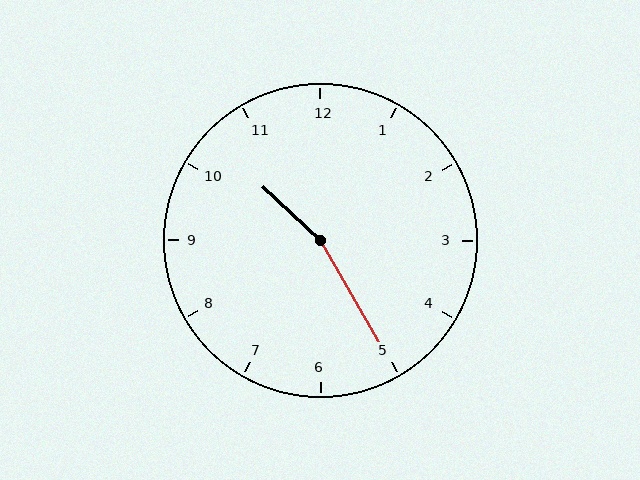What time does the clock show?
10:25.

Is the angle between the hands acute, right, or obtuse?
It is obtuse.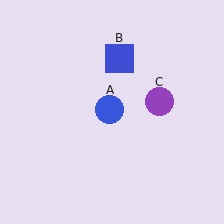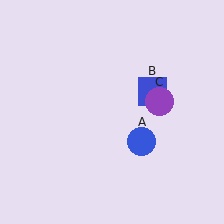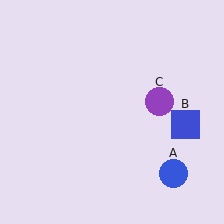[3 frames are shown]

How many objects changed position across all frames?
2 objects changed position: blue circle (object A), blue square (object B).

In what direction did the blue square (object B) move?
The blue square (object B) moved down and to the right.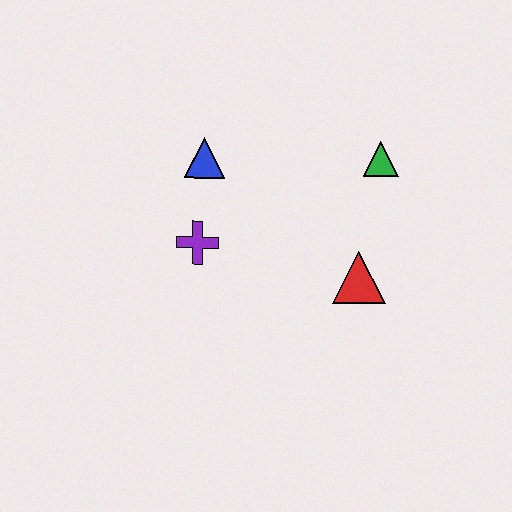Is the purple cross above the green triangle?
No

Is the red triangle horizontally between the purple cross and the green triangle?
Yes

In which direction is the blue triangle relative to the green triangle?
The blue triangle is to the left of the green triangle.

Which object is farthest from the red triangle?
The blue triangle is farthest from the red triangle.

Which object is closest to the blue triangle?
The purple cross is closest to the blue triangle.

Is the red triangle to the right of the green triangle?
No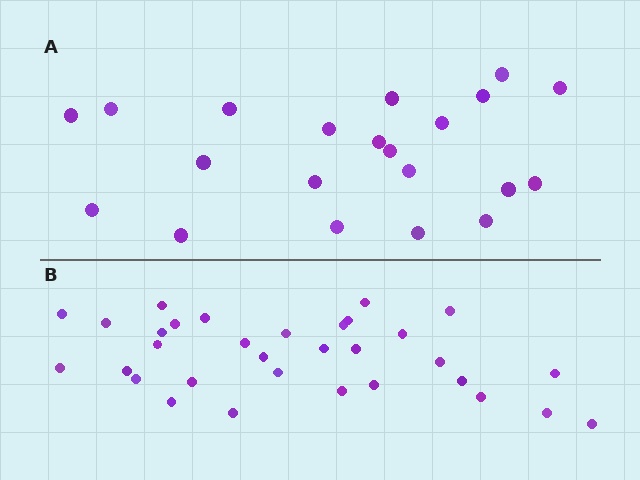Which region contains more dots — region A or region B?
Region B (the bottom region) has more dots.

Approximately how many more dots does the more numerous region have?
Region B has roughly 12 or so more dots than region A.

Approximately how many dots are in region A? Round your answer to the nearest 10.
About 20 dots. (The exact count is 21, which rounds to 20.)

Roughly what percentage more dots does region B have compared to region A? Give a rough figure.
About 50% more.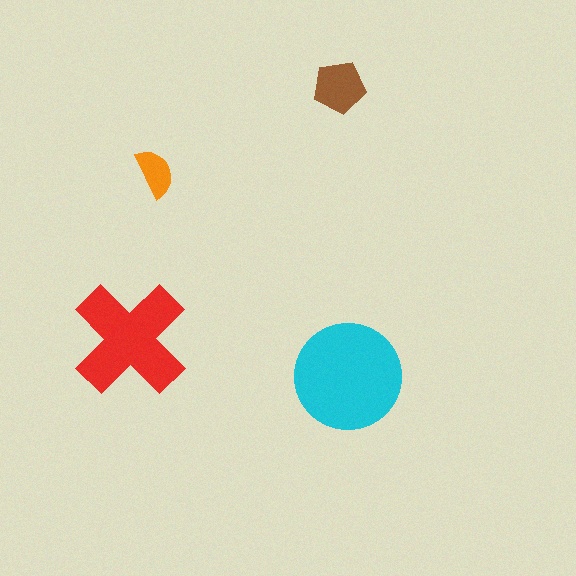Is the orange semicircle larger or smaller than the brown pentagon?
Smaller.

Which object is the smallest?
The orange semicircle.